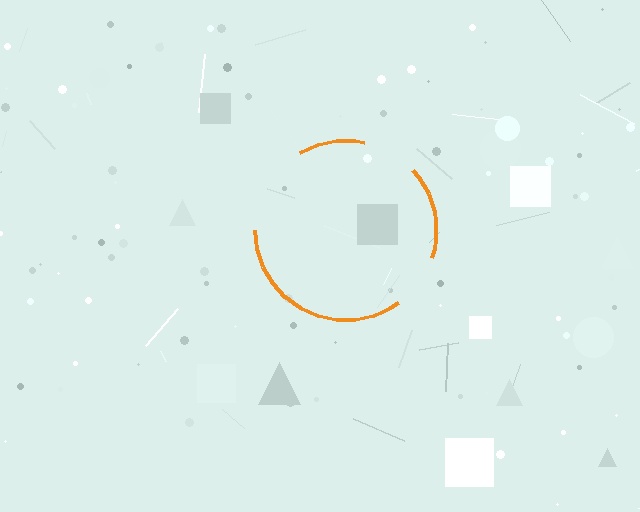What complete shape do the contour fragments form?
The contour fragments form a circle.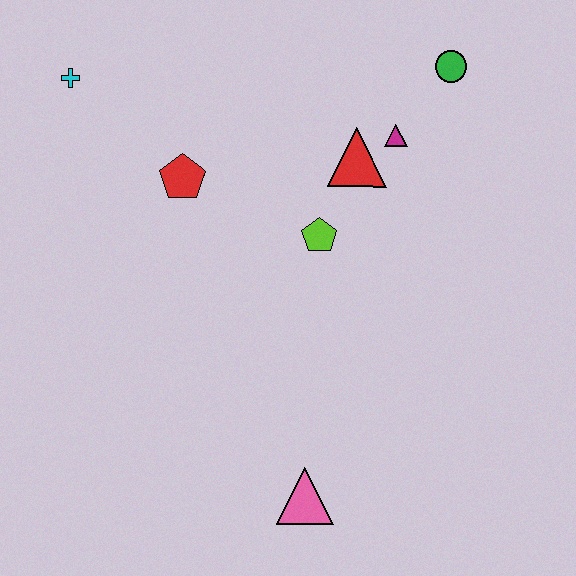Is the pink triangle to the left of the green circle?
Yes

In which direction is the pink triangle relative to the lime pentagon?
The pink triangle is below the lime pentagon.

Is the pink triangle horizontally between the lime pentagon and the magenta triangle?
No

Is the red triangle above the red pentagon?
Yes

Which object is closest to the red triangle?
The magenta triangle is closest to the red triangle.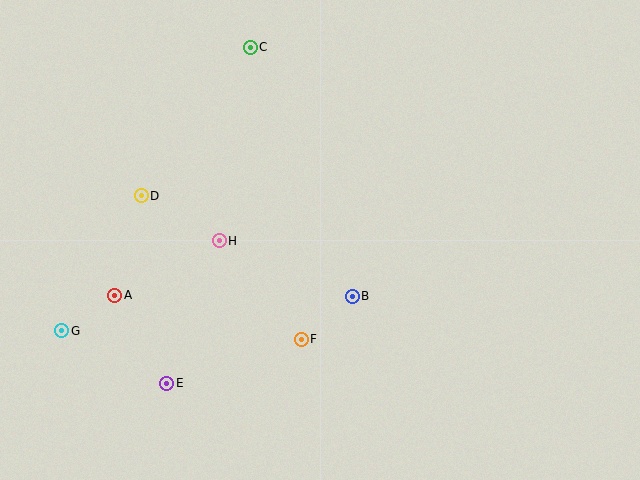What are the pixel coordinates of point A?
Point A is at (115, 295).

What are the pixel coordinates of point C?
Point C is at (250, 47).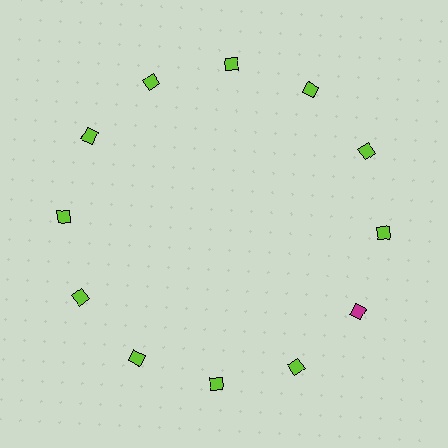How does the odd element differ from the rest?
It has a different color: magenta instead of lime.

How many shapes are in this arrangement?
There are 12 shapes arranged in a ring pattern.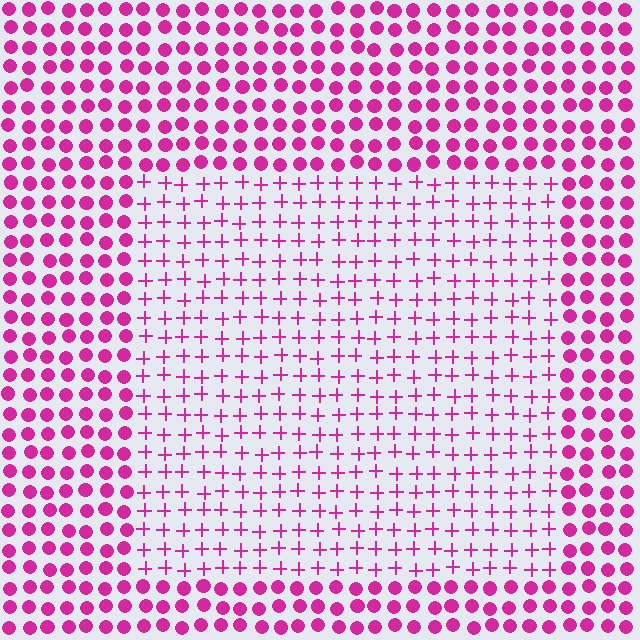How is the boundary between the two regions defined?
The boundary is defined by a change in element shape: plus signs inside vs. circles outside. All elements share the same color and spacing.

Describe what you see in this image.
The image is filled with small magenta elements arranged in a uniform grid. A rectangle-shaped region contains plus signs, while the surrounding area contains circles. The boundary is defined purely by the change in element shape.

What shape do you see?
I see a rectangle.